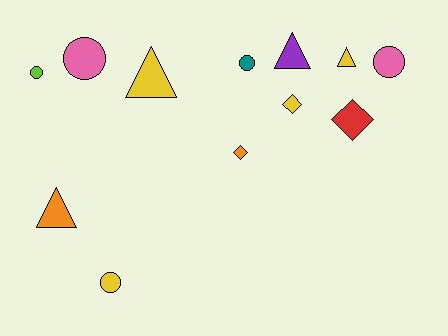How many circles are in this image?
There are 5 circles.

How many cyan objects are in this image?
There are no cyan objects.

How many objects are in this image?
There are 12 objects.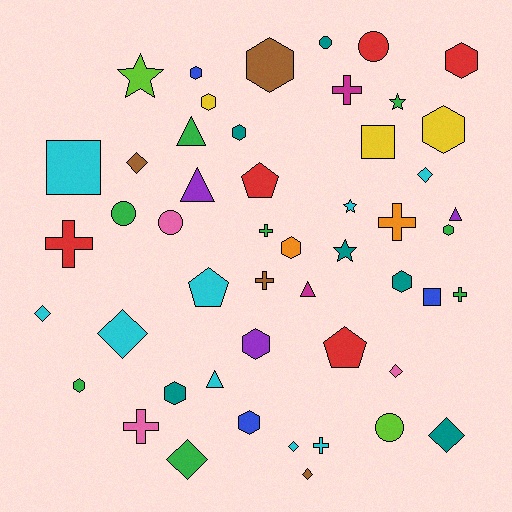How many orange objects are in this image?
There are 2 orange objects.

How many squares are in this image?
There are 3 squares.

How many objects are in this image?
There are 50 objects.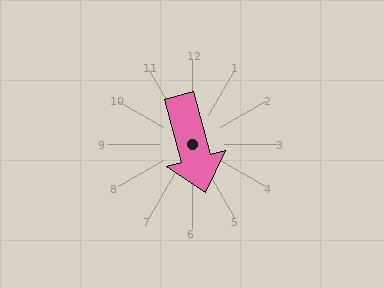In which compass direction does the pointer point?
South.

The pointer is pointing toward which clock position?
Roughly 5 o'clock.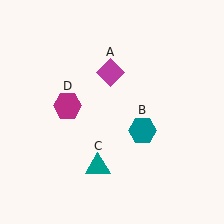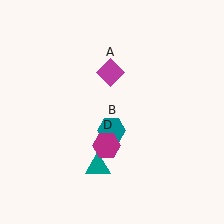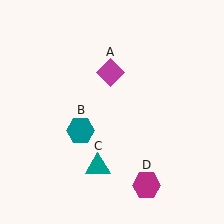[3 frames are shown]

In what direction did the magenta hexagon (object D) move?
The magenta hexagon (object D) moved down and to the right.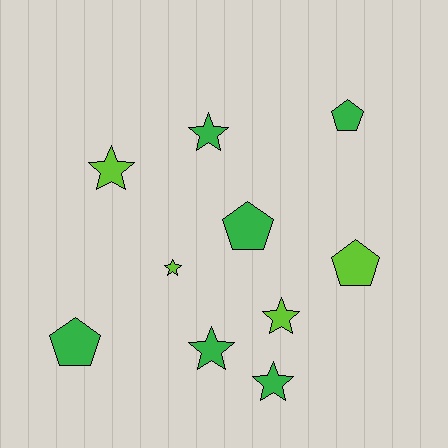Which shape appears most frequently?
Star, with 6 objects.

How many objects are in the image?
There are 10 objects.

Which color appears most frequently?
Green, with 6 objects.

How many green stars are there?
There are 3 green stars.